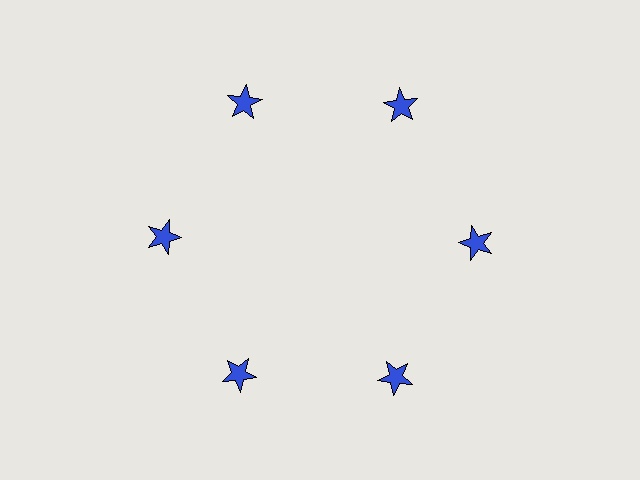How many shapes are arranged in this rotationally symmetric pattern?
There are 6 shapes, arranged in 6 groups of 1.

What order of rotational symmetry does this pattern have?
This pattern has 6-fold rotational symmetry.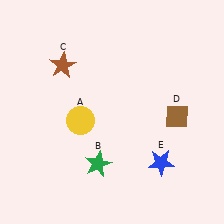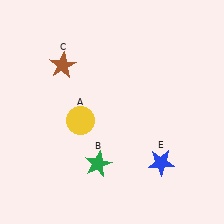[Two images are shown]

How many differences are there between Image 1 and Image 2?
There is 1 difference between the two images.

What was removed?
The brown diamond (D) was removed in Image 2.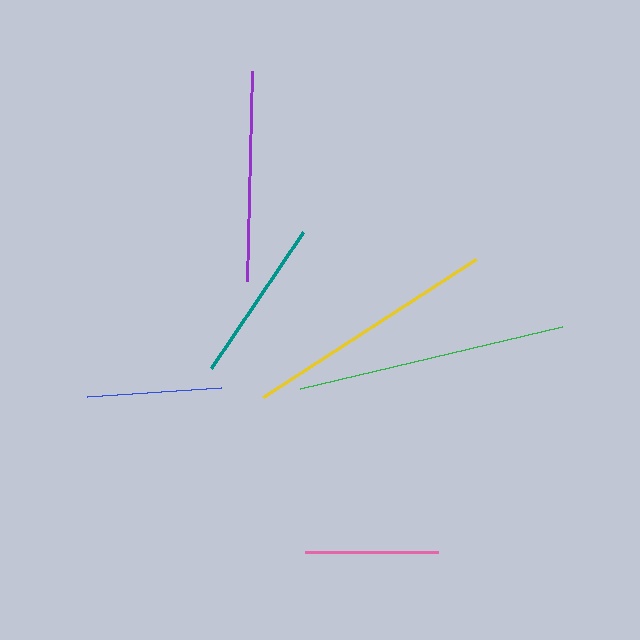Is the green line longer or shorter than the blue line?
The green line is longer than the blue line.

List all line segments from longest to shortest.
From longest to shortest: green, yellow, purple, teal, blue, pink.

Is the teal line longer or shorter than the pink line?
The teal line is longer than the pink line.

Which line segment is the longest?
The green line is the longest at approximately 269 pixels.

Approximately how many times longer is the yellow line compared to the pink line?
The yellow line is approximately 1.9 times the length of the pink line.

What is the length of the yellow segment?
The yellow segment is approximately 253 pixels long.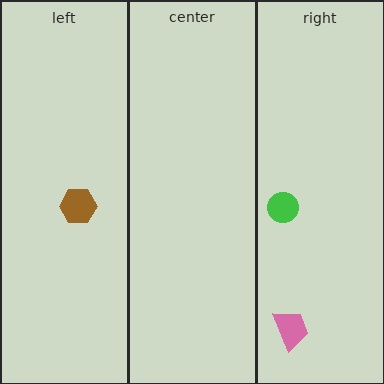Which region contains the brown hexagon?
The left region.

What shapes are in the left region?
The brown hexagon.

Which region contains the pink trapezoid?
The right region.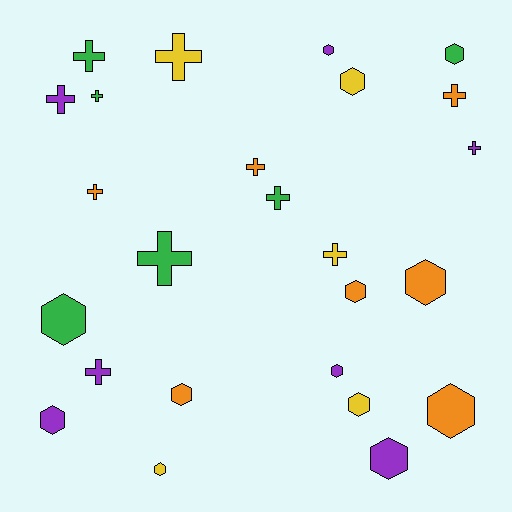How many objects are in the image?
There are 25 objects.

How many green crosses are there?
There are 4 green crosses.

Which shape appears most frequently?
Hexagon, with 13 objects.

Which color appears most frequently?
Orange, with 7 objects.